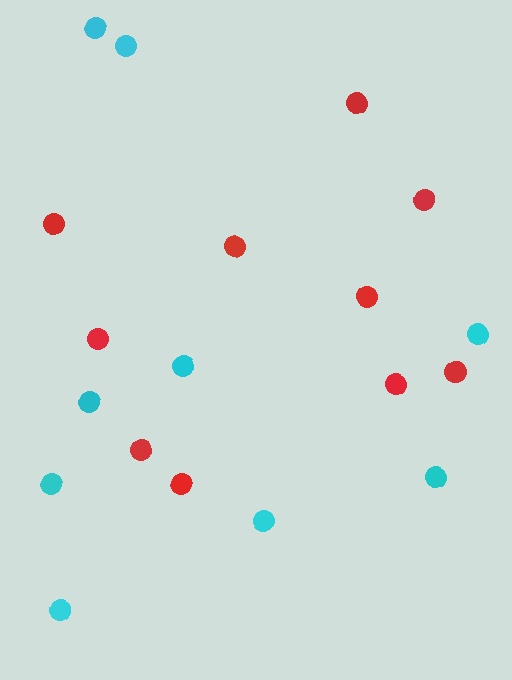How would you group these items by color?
There are 2 groups: one group of red circles (10) and one group of cyan circles (9).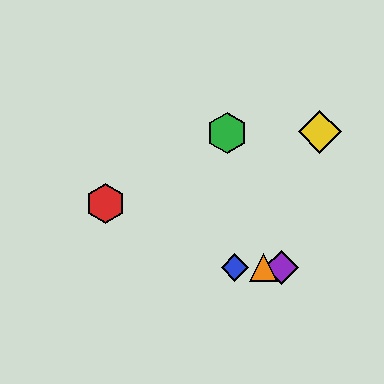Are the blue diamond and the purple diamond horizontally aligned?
Yes, both are at y≈268.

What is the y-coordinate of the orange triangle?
The orange triangle is at y≈268.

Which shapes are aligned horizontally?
The blue diamond, the purple diamond, the orange triangle are aligned horizontally.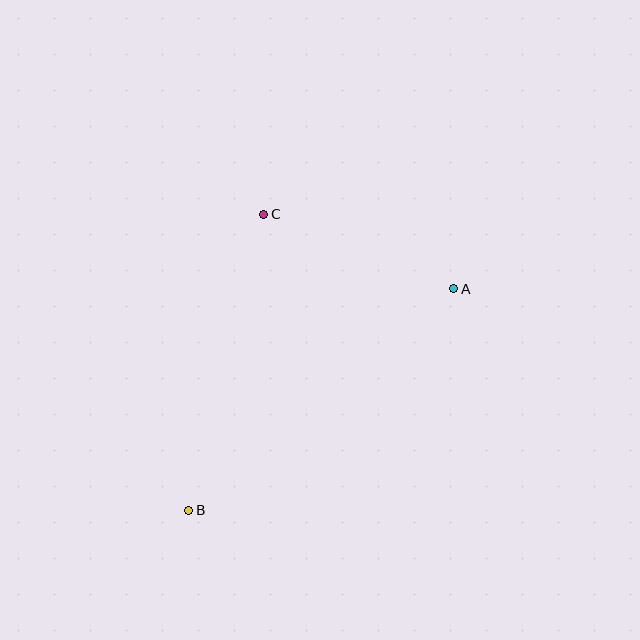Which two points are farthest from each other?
Points A and B are farthest from each other.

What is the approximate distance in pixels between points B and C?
The distance between B and C is approximately 306 pixels.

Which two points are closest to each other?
Points A and C are closest to each other.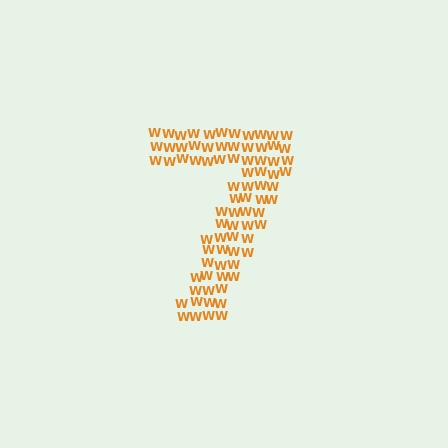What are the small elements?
The small elements are letter W's.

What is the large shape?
The large shape is the digit 7.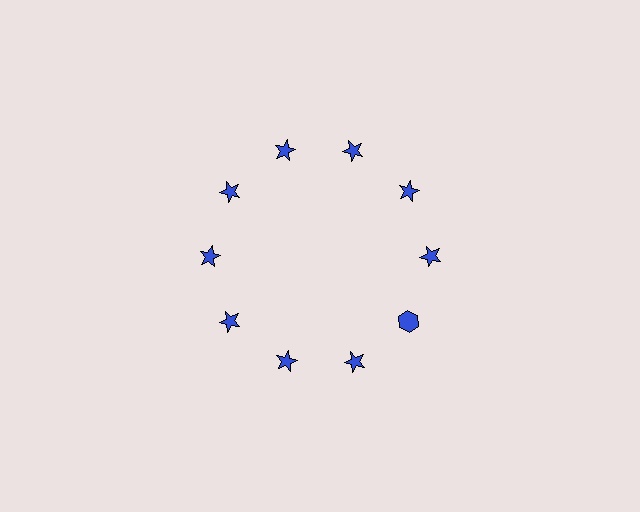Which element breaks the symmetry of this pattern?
The blue hexagon at roughly the 4 o'clock position breaks the symmetry. All other shapes are blue stars.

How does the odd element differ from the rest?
It has a different shape: hexagon instead of star.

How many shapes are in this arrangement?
There are 10 shapes arranged in a ring pattern.